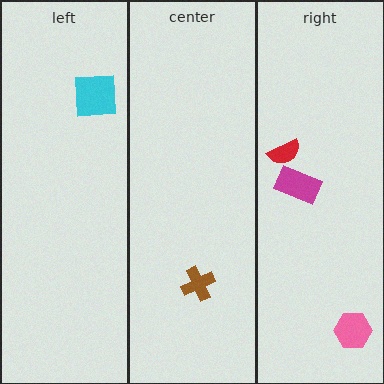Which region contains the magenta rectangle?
The right region.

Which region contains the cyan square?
The left region.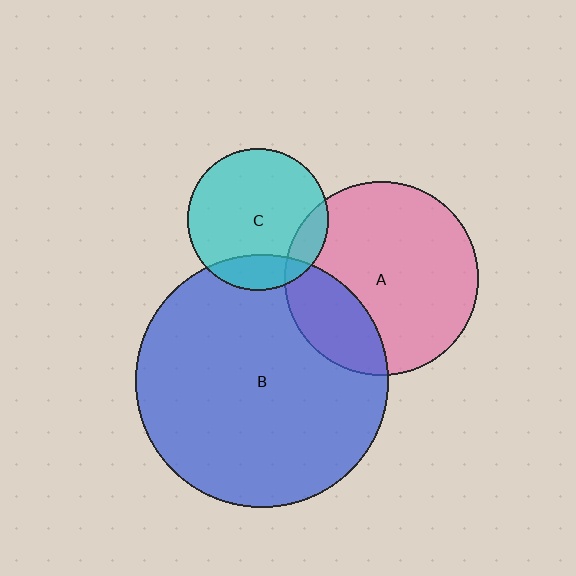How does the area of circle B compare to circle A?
Approximately 1.7 times.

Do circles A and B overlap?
Yes.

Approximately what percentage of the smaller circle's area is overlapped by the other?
Approximately 25%.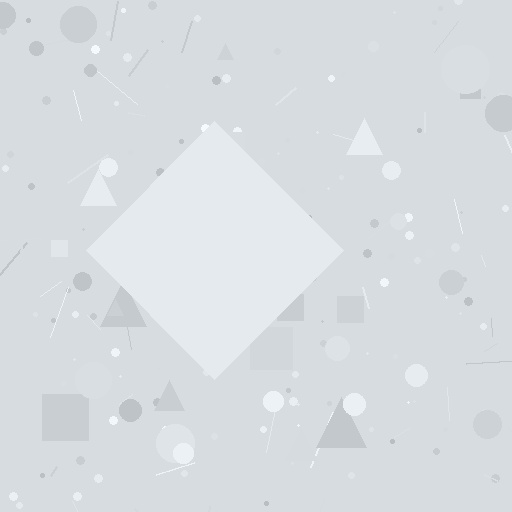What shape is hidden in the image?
A diamond is hidden in the image.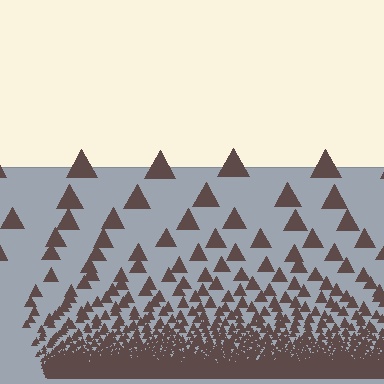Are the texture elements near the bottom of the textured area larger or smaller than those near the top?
Smaller. The gradient is inverted — elements near the bottom are smaller and denser.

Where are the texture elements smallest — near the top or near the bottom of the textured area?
Near the bottom.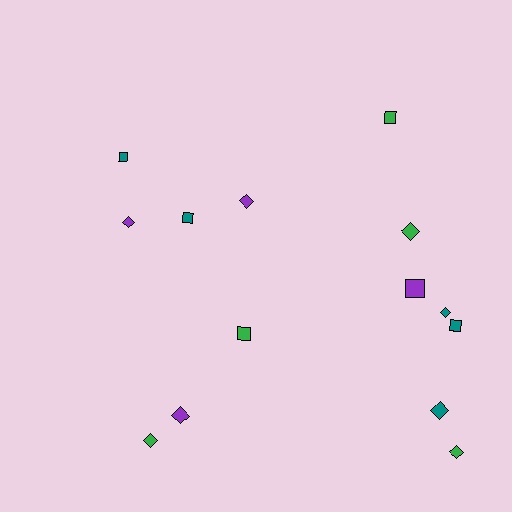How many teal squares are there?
There are 3 teal squares.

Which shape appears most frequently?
Diamond, with 8 objects.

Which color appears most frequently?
Teal, with 5 objects.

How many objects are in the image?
There are 14 objects.